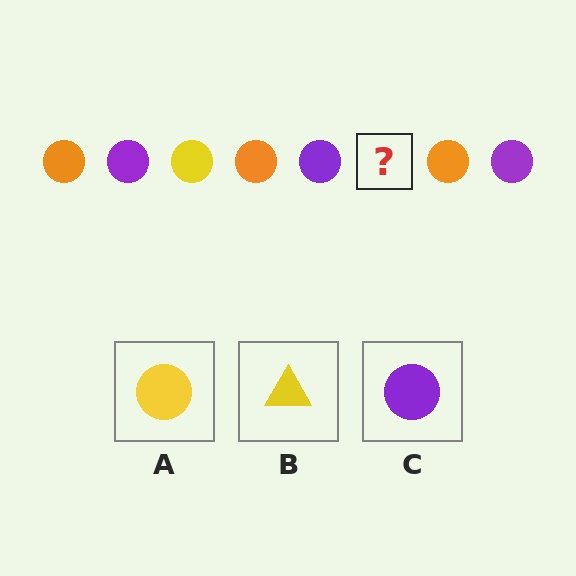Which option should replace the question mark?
Option A.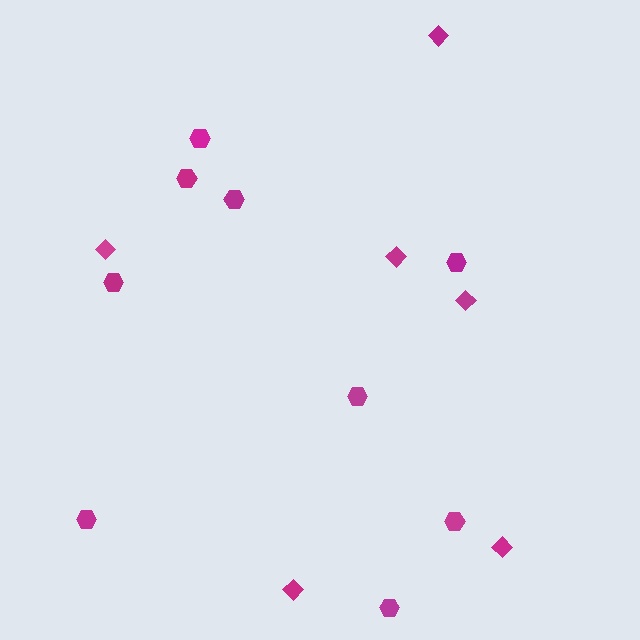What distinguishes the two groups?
There are 2 groups: one group of hexagons (9) and one group of diamonds (6).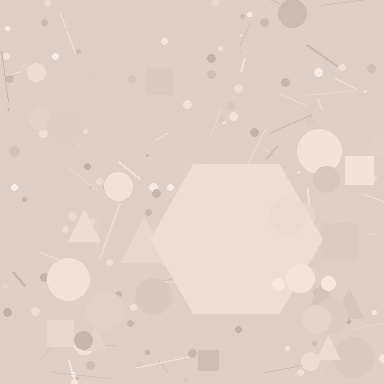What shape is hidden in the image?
A hexagon is hidden in the image.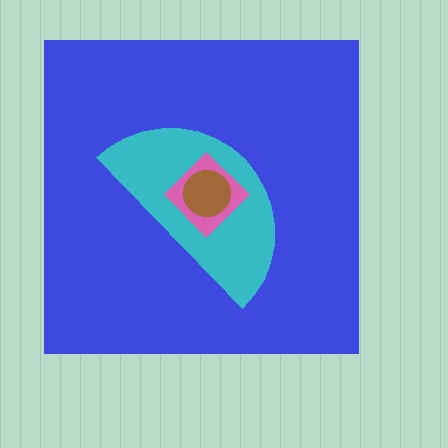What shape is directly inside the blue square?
The cyan semicircle.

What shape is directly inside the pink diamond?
The brown circle.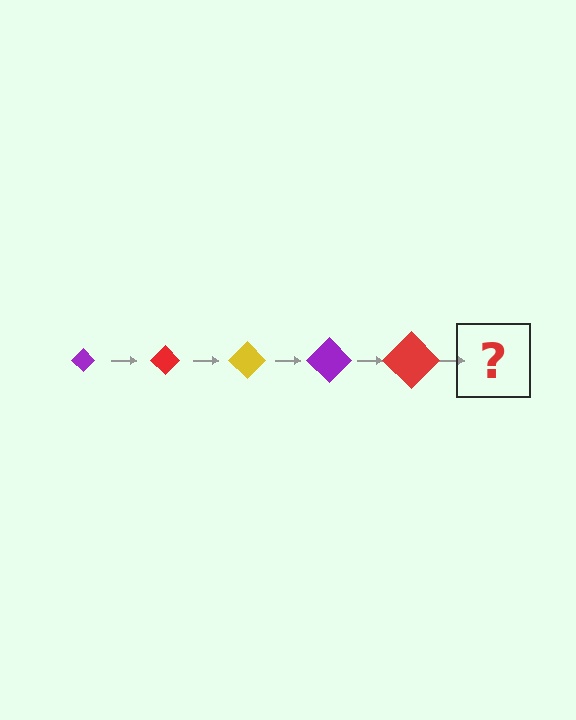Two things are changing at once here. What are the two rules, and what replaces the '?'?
The two rules are that the diamond grows larger each step and the color cycles through purple, red, and yellow. The '?' should be a yellow diamond, larger than the previous one.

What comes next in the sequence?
The next element should be a yellow diamond, larger than the previous one.